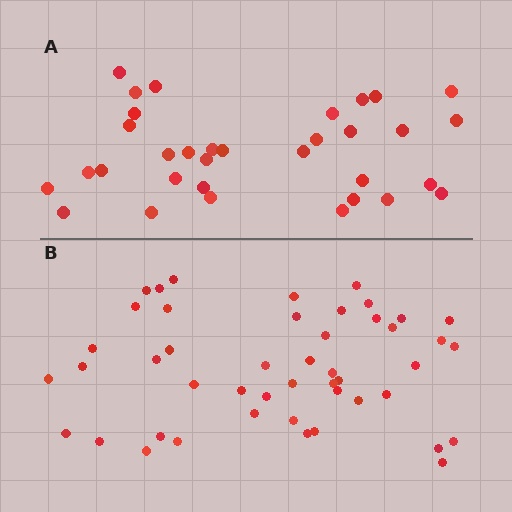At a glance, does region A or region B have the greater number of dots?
Region B (the bottom region) has more dots.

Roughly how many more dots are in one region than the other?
Region B has approximately 15 more dots than region A.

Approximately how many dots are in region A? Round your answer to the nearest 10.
About 30 dots. (The exact count is 33, which rounds to 30.)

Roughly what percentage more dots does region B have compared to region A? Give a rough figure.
About 40% more.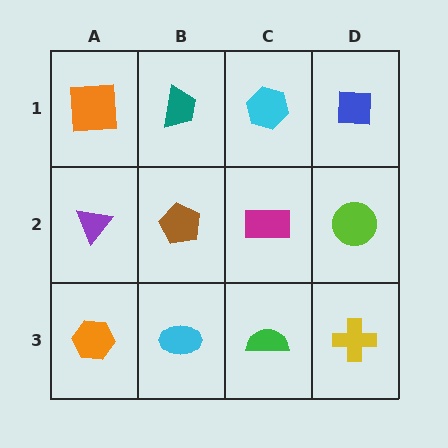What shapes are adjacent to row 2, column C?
A cyan hexagon (row 1, column C), a green semicircle (row 3, column C), a brown pentagon (row 2, column B), a lime circle (row 2, column D).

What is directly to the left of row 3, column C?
A cyan ellipse.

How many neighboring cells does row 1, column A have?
2.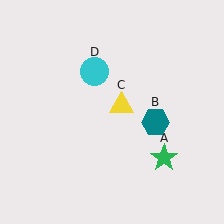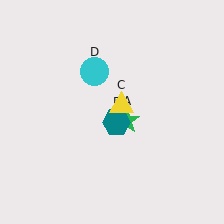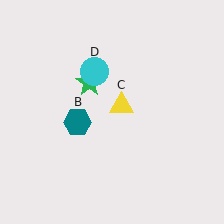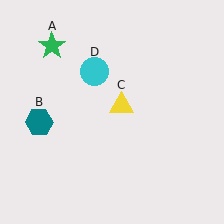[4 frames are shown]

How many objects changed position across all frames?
2 objects changed position: green star (object A), teal hexagon (object B).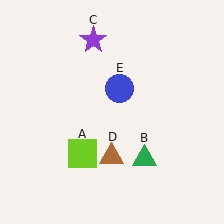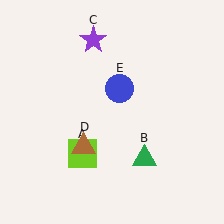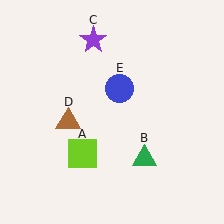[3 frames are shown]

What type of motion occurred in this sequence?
The brown triangle (object D) rotated clockwise around the center of the scene.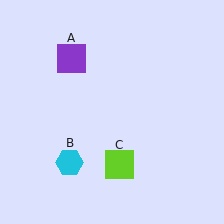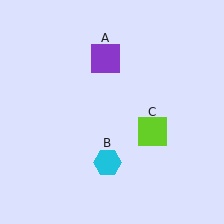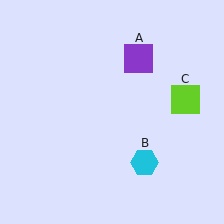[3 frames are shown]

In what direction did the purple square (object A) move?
The purple square (object A) moved right.